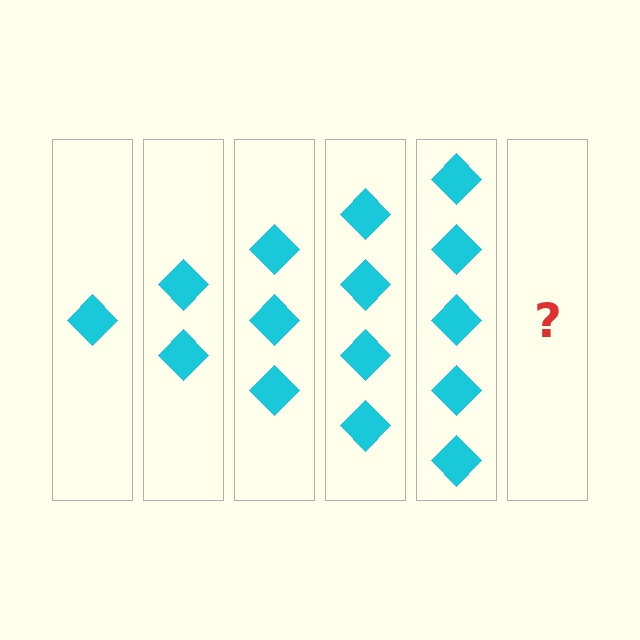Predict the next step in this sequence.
The next step is 6 diamonds.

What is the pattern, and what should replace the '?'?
The pattern is that each step adds one more diamond. The '?' should be 6 diamonds.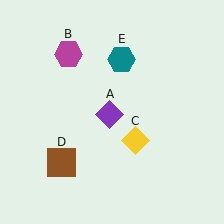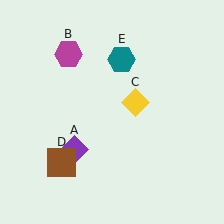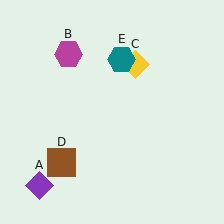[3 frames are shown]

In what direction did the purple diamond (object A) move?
The purple diamond (object A) moved down and to the left.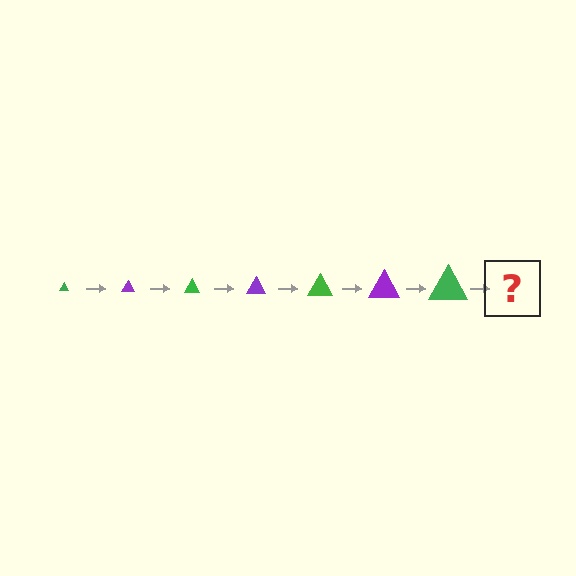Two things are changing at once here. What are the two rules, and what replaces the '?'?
The two rules are that the triangle grows larger each step and the color cycles through green and purple. The '?' should be a purple triangle, larger than the previous one.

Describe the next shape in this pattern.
It should be a purple triangle, larger than the previous one.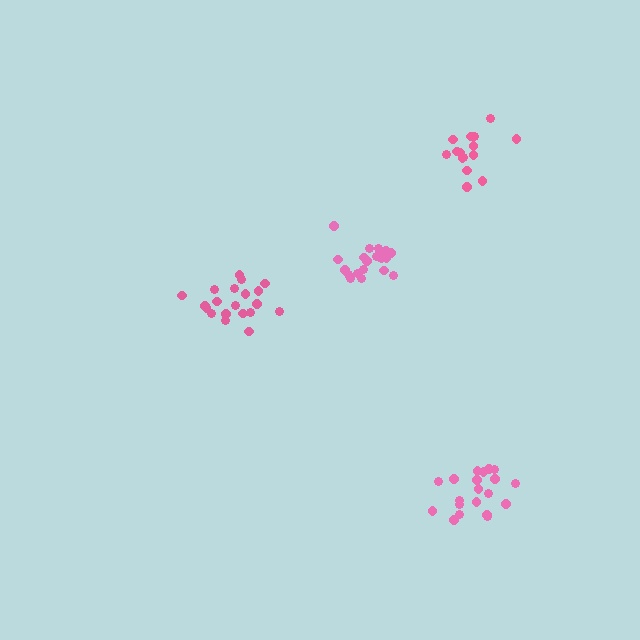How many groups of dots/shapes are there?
There are 4 groups.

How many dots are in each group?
Group 1: 20 dots, Group 2: 20 dots, Group 3: 15 dots, Group 4: 20 dots (75 total).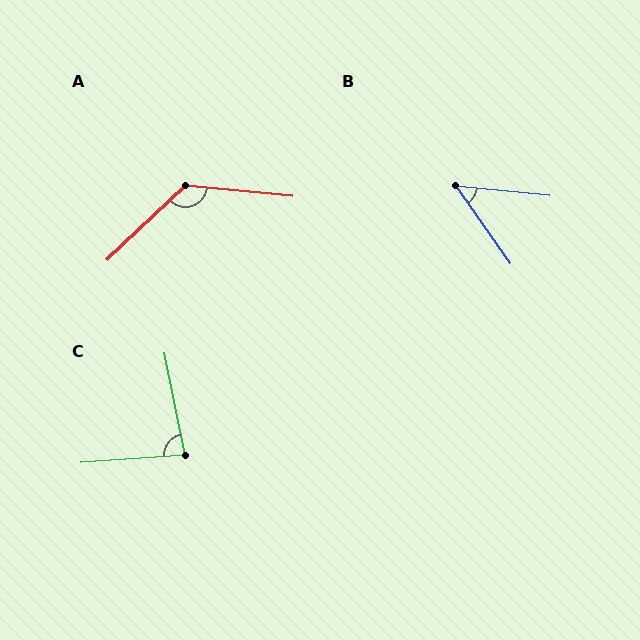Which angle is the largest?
A, at approximately 131 degrees.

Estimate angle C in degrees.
Approximately 82 degrees.